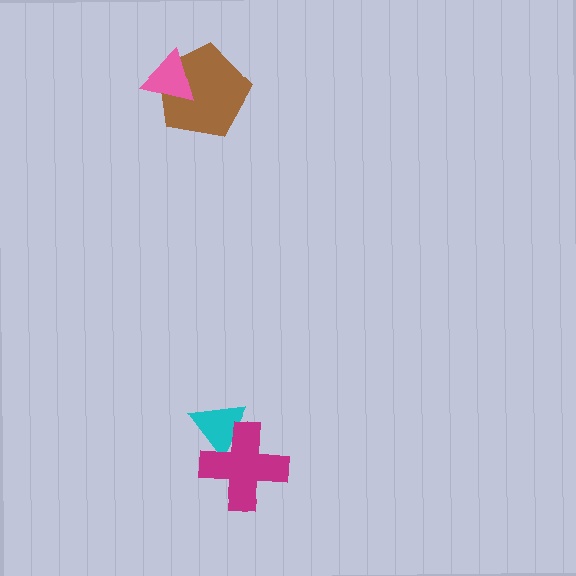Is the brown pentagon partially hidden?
Yes, it is partially covered by another shape.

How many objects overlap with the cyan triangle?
1 object overlaps with the cyan triangle.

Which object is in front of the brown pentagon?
The pink triangle is in front of the brown pentagon.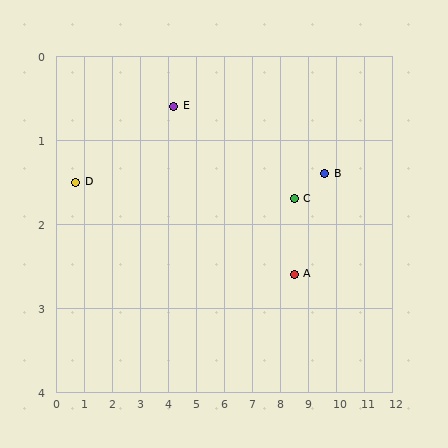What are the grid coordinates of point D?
Point D is at approximately (0.7, 1.5).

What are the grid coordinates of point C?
Point C is at approximately (8.5, 1.7).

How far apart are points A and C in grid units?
Points A and C are about 0.9 grid units apart.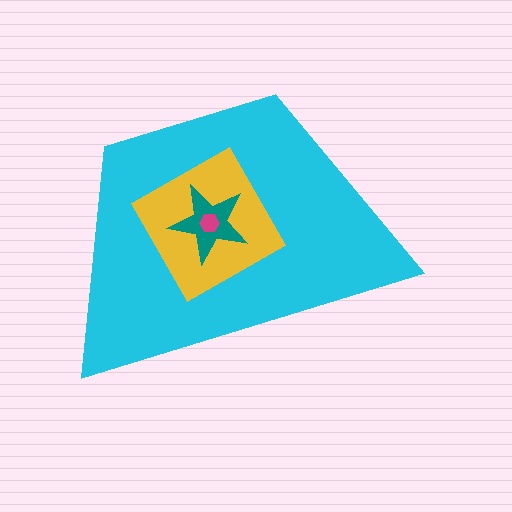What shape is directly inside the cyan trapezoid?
The yellow diamond.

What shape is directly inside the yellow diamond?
The teal star.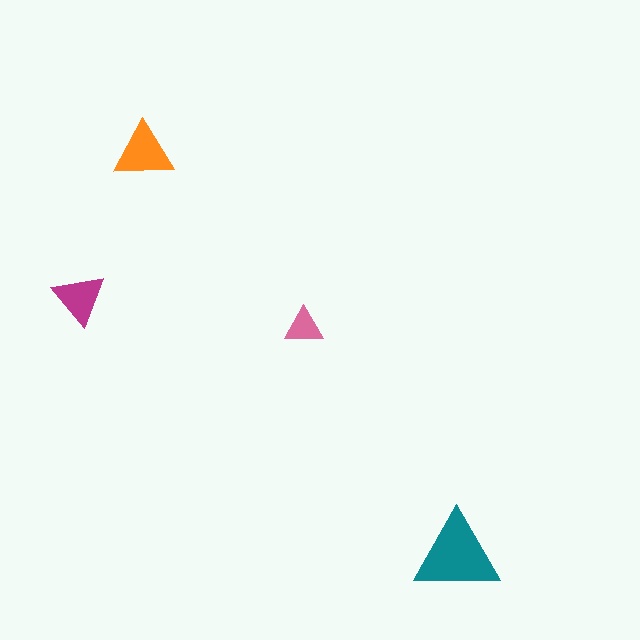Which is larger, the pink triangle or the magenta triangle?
The magenta one.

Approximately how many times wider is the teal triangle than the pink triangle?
About 2.5 times wider.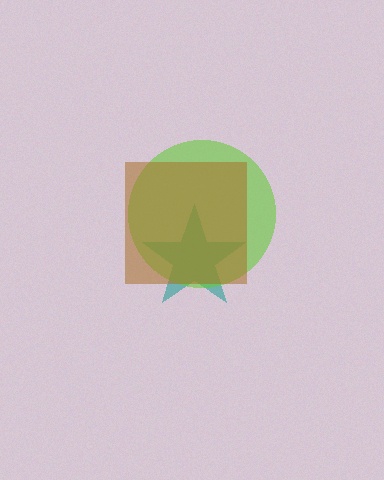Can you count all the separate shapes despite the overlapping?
Yes, there are 3 separate shapes.